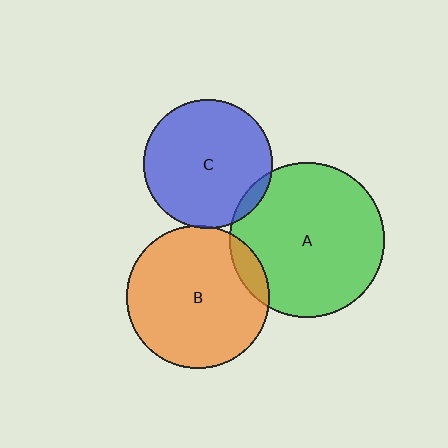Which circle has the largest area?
Circle A (green).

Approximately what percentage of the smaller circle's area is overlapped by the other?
Approximately 5%.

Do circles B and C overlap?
Yes.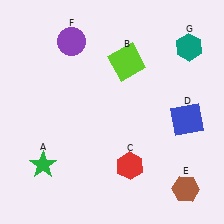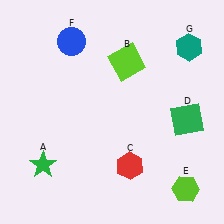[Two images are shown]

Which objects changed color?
D changed from blue to green. E changed from brown to lime. F changed from purple to blue.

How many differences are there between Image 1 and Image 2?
There are 3 differences between the two images.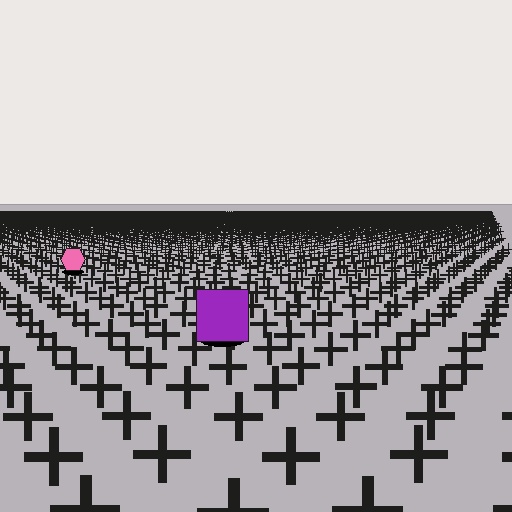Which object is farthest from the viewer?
The pink hexagon is farthest from the viewer. It appears smaller and the ground texture around it is denser.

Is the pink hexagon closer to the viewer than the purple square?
No. The purple square is closer — you can tell from the texture gradient: the ground texture is coarser near it.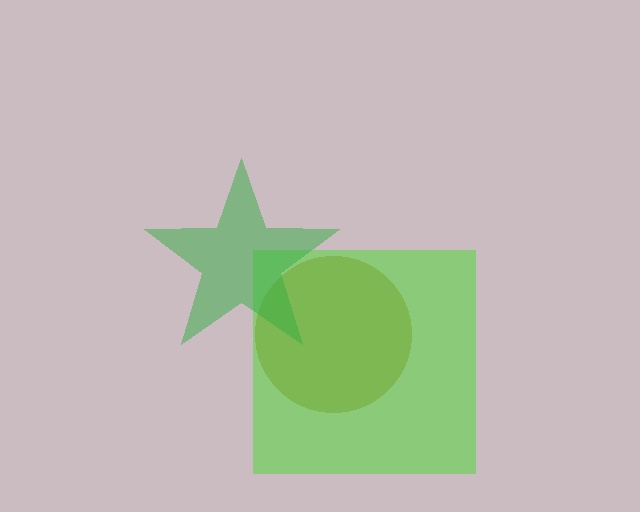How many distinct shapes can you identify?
There are 3 distinct shapes: a brown circle, a lime square, a green star.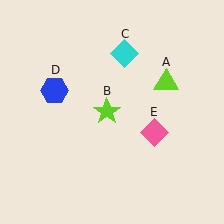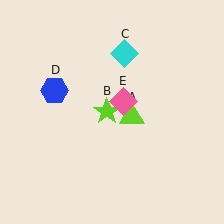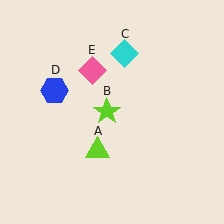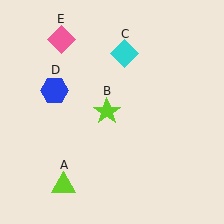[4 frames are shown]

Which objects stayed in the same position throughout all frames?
Lime star (object B) and cyan diamond (object C) and blue hexagon (object D) remained stationary.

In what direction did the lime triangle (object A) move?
The lime triangle (object A) moved down and to the left.